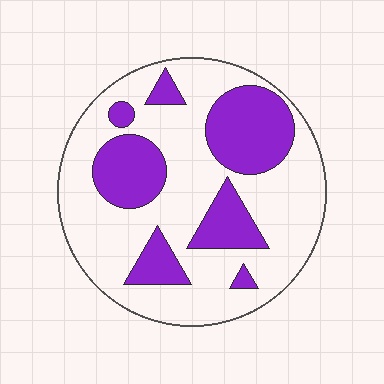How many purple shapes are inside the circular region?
7.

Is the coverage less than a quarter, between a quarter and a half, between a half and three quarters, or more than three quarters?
Between a quarter and a half.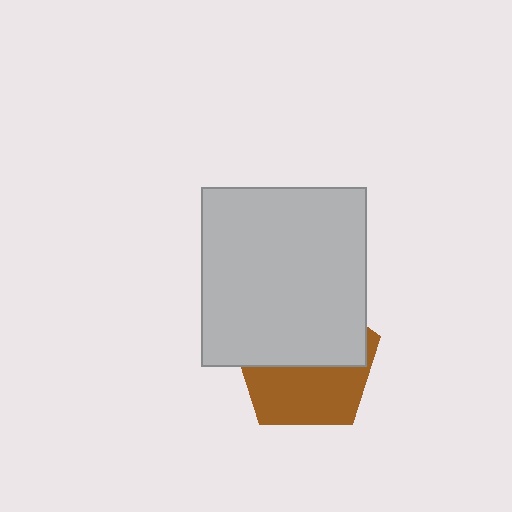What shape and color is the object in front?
The object in front is a light gray rectangle.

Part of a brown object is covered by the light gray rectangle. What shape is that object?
It is a pentagon.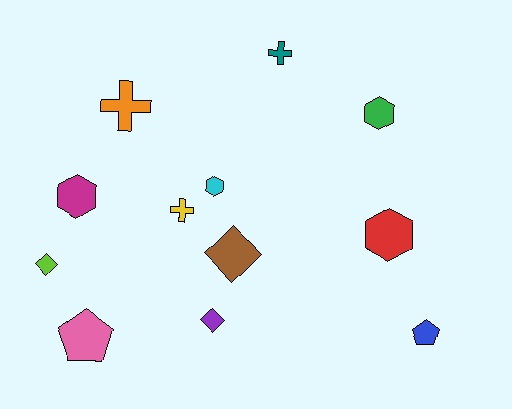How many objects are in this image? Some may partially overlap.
There are 12 objects.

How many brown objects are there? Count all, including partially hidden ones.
There is 1 brown object.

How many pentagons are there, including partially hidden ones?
There are 2 pentagons.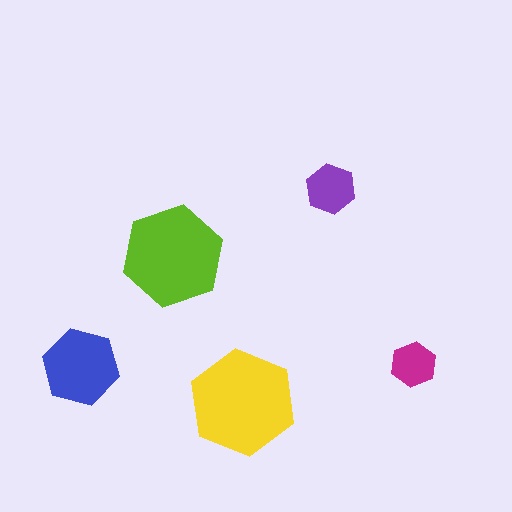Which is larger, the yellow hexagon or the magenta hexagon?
The yellow one.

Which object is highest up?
The purple hexagon is topmost.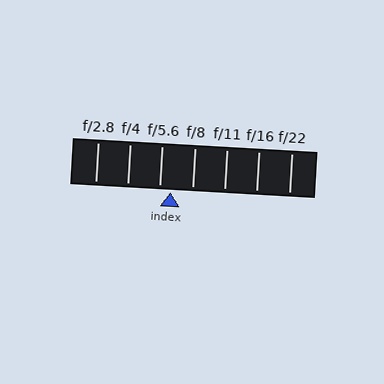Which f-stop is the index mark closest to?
The index mark is closest to f/5.6.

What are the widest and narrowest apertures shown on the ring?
The widest aperture shown is f/2.8 and the narrowest is f/22.